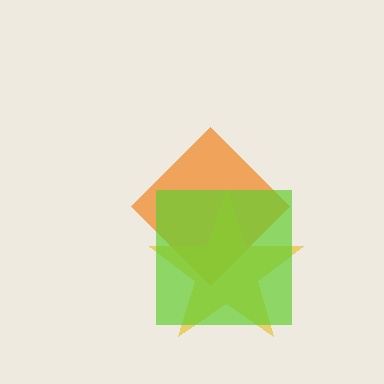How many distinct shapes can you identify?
There are 3 distinct shapes: an orange diamond, a yellow star, a lime square.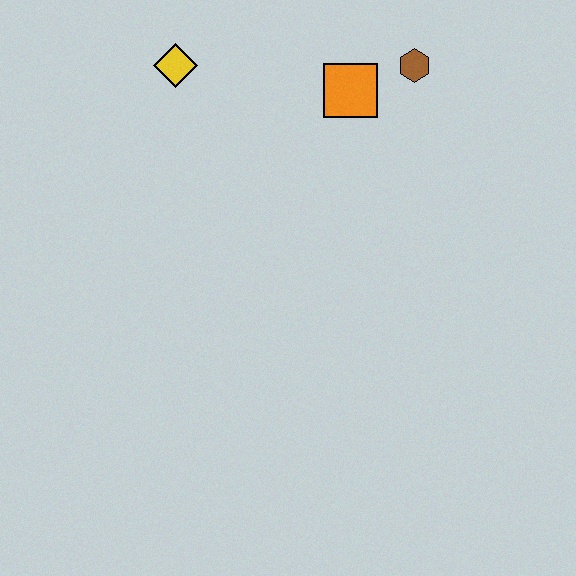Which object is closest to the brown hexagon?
The orange square is closest to the brown hexagon.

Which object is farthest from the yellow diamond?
The brown hexagon is farthest from the yellow diamond.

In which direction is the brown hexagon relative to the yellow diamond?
The brown hexagon is to the right of the yellow diamond.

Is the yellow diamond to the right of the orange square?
No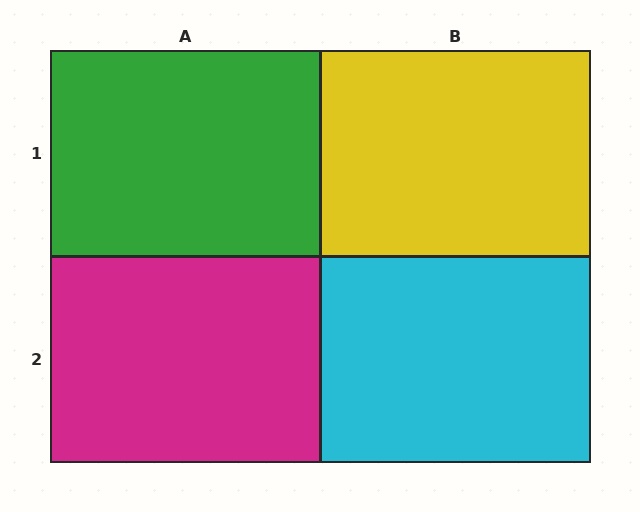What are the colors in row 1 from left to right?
Green, yellow.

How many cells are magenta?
1 cell is magenta.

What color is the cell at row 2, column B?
Cyan.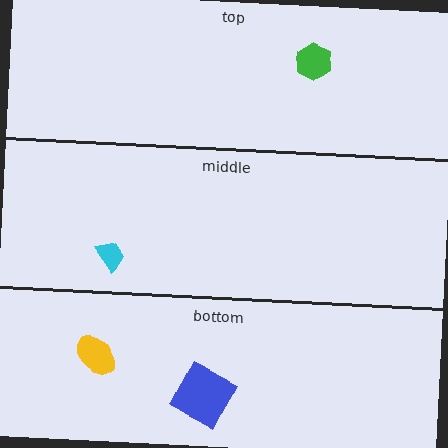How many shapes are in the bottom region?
2.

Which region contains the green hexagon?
The top region.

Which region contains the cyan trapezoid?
The middle region.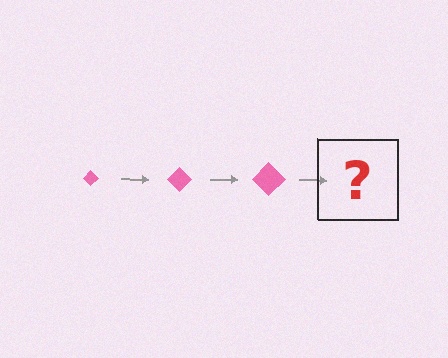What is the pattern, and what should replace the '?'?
The pattern is that the diamond gets progressively larger each step. The '?' should be a pink diamond, larger than the previous one.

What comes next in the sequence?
The next element should be a pink diamond, larger than the previous one.